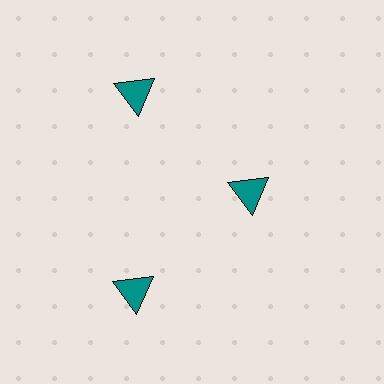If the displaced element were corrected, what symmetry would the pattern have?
It would have 3-fold rotational symmetry — the pattern would map onto itself every 120 degrees.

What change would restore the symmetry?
The symmetry would be restored by moving it outward, back onto the ring so that all 3 triangles sit at equal angles and equal distance from the center.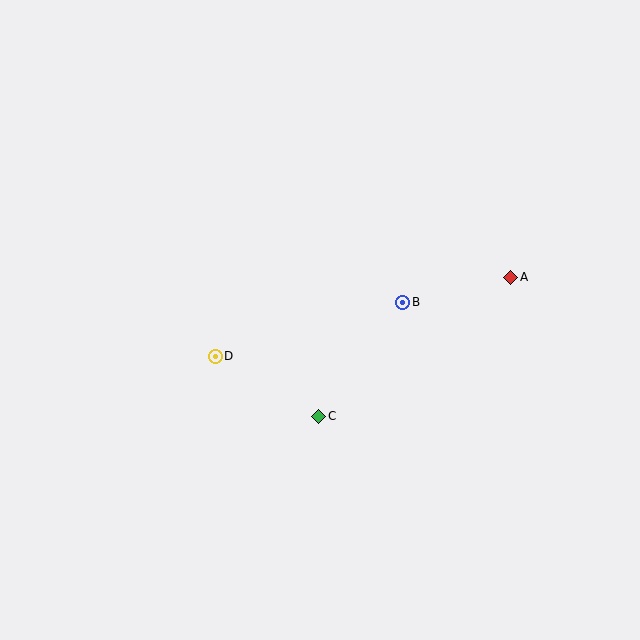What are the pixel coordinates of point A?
Point A is at (511, 277).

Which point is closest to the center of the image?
Point B at (403, 302) is closest to the center.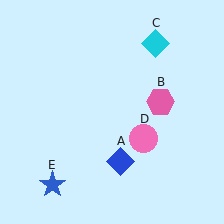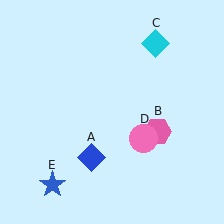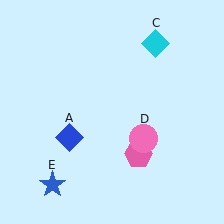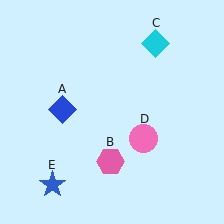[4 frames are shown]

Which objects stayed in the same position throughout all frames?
Cyan diamond (object C) and pink circle (object D) and blue star (object E) remained stationary.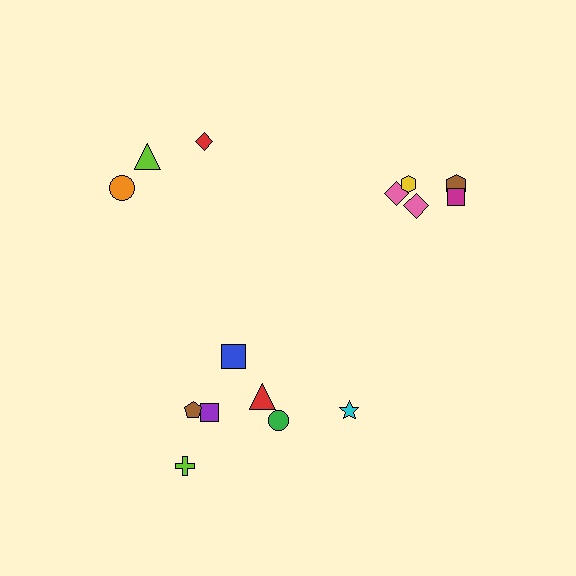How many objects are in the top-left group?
There are 3 objects.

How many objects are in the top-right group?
There are 5 objects.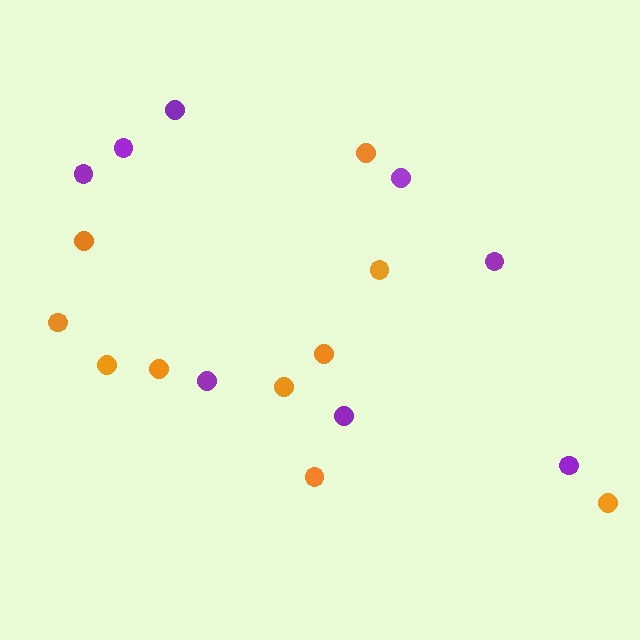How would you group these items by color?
There are 2 groups: one group of orange circles (10) and one group of purple circles (8).